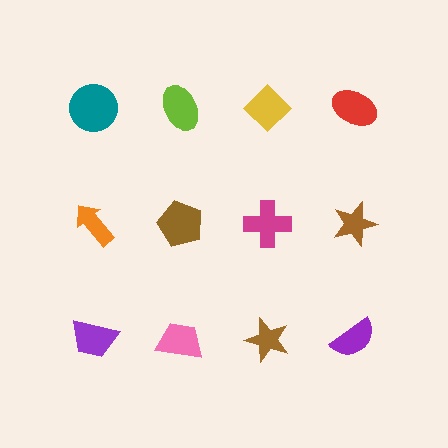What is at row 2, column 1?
An orange arrow.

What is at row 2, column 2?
A brown pentagon.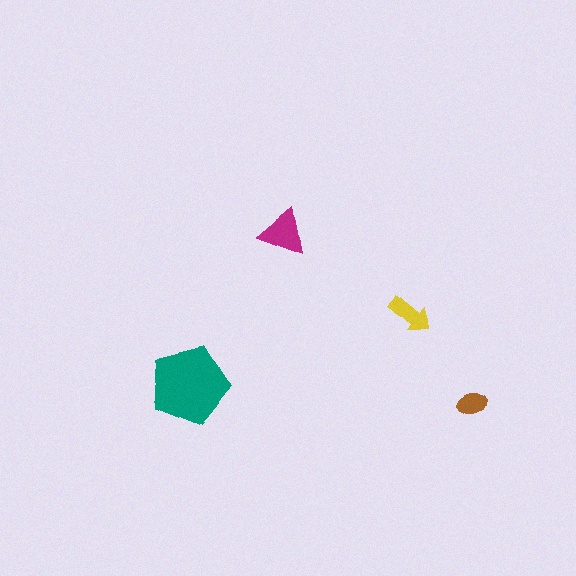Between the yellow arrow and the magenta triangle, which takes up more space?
The magenta triangle.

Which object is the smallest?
The brown ellipse.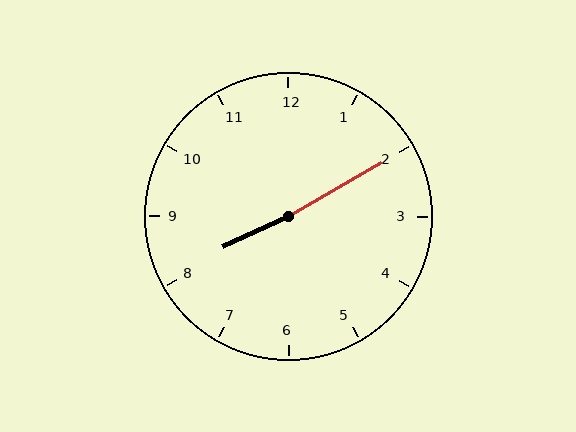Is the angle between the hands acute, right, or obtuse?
It is obtuse.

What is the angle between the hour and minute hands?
Approximately 175 degrees.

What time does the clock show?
8:10.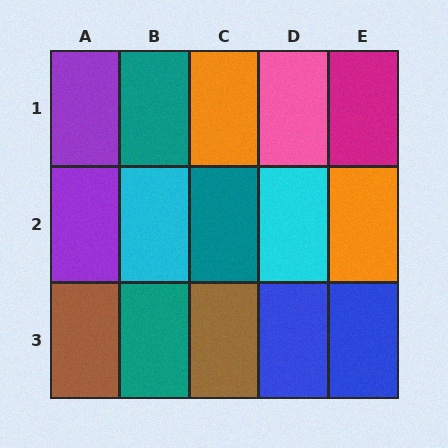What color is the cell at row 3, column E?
Blue.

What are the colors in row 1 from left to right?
Purple, teal, orange, pink, magenta.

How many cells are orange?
2 cells are orange.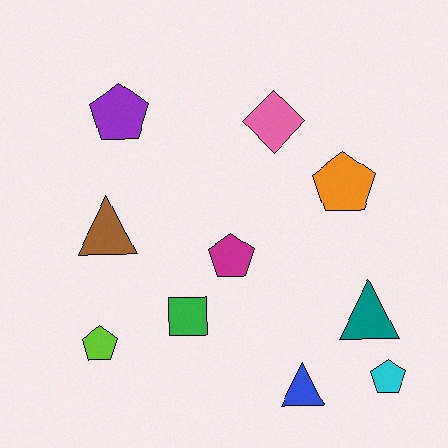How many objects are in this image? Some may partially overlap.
There are 10 objects.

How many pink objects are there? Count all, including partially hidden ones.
There is 1 pink object.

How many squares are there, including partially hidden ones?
There is 1 square.